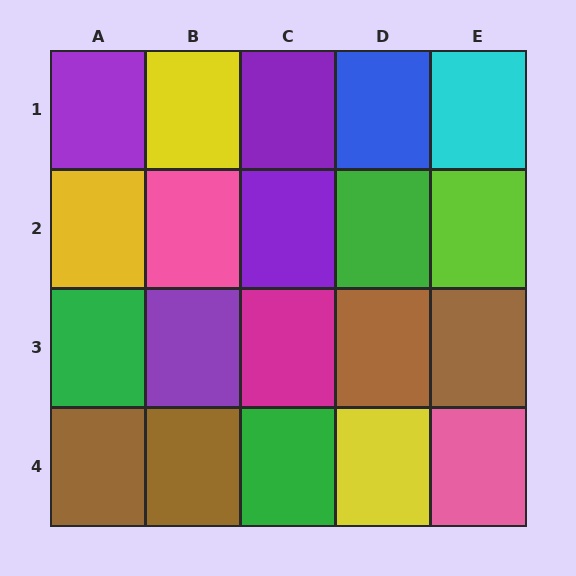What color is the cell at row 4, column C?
Green.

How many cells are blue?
1 cell is blue.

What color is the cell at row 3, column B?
Purple.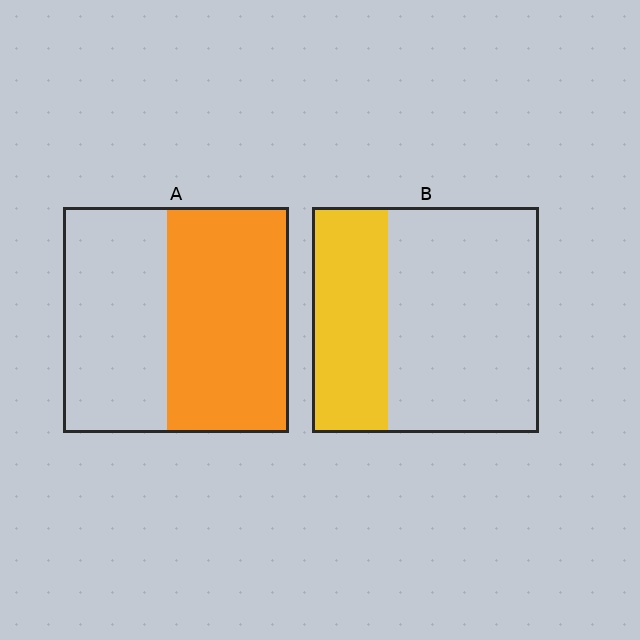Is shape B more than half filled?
No.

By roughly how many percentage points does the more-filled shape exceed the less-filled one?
By roughly 20 percentage points (A over B).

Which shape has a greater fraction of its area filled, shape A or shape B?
Shape A.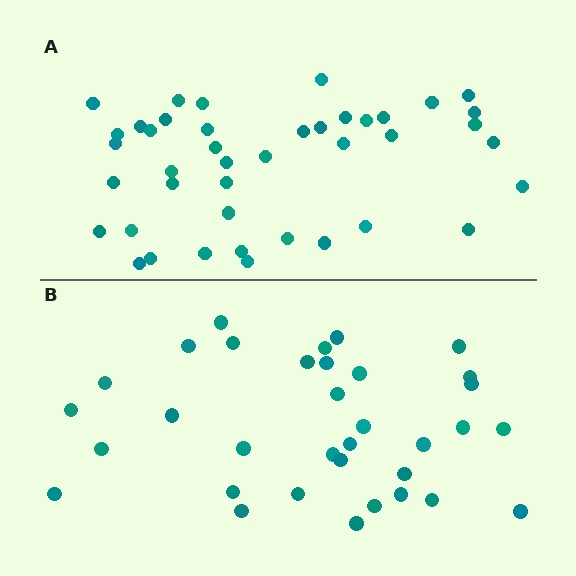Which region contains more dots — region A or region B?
Region A (the top region) has more dots.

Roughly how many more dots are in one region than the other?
Region A has roughly 8 or so more dots than region B.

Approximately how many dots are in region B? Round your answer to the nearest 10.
About 30 dots. (The exact count is 34, which rounds to 30.)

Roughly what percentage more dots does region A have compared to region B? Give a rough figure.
About 25% more.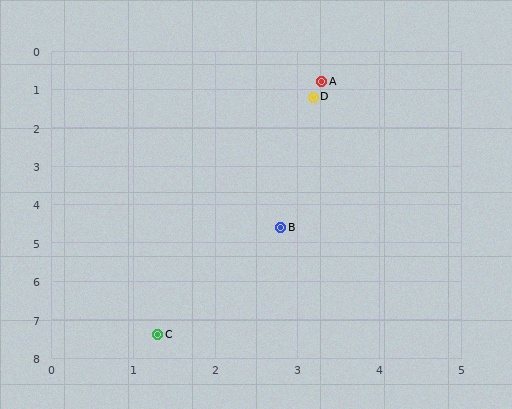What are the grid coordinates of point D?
Point D is at approximately (3.2, 1.2).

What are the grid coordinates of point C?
Point C is at approximately (1.3, 7.4).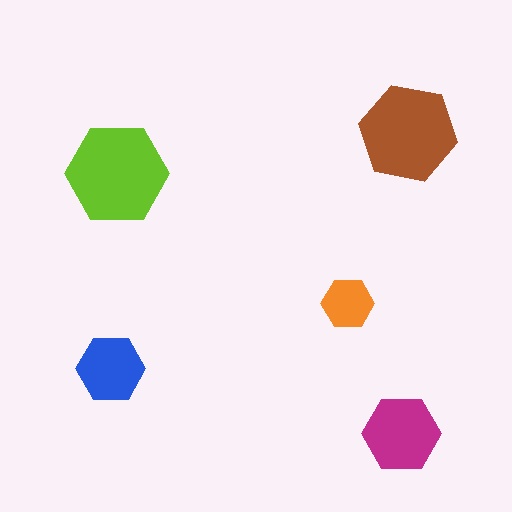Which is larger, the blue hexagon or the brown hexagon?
The brown one.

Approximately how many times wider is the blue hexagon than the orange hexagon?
About 1.5 times wider.